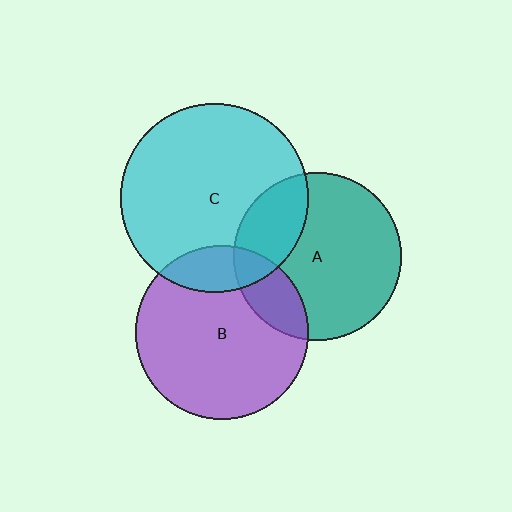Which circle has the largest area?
Circle C (cyan).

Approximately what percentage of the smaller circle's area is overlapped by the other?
Approximately 15%.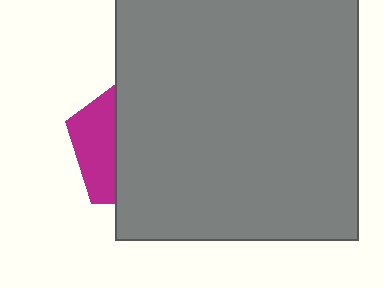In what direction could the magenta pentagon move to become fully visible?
The magenta pentagon could move left. That would shift it out from behind the gray square entirely.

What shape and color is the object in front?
The object in front is a gray square.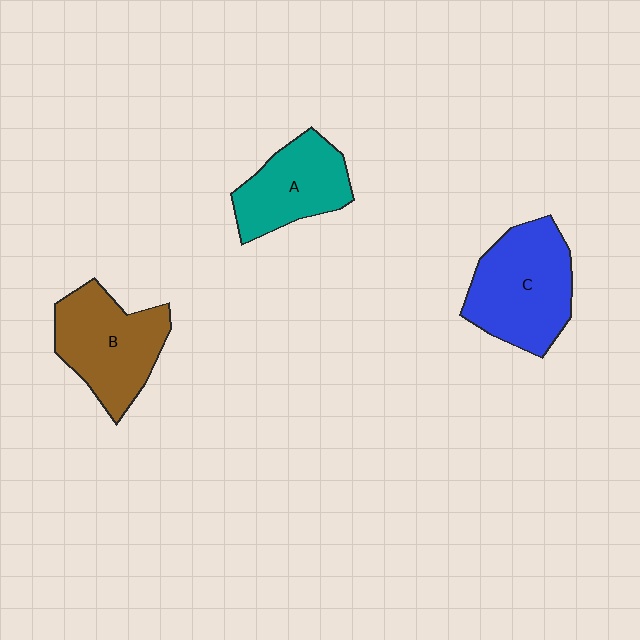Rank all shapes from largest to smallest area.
From largest to smallest: C (blue), B (brown), A (teal).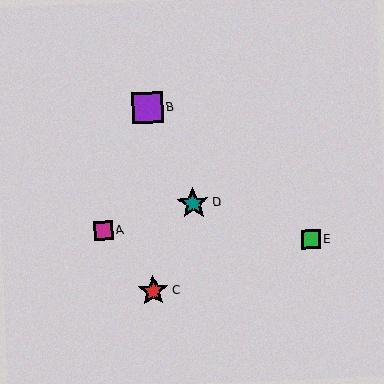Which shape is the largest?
The teal star (labeled D) is the largest.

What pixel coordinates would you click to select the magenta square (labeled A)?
Click at (103, 230) to select the magenta square A.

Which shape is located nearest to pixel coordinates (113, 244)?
The magenta square (labeled A) at (103, 230) is nearest to that location.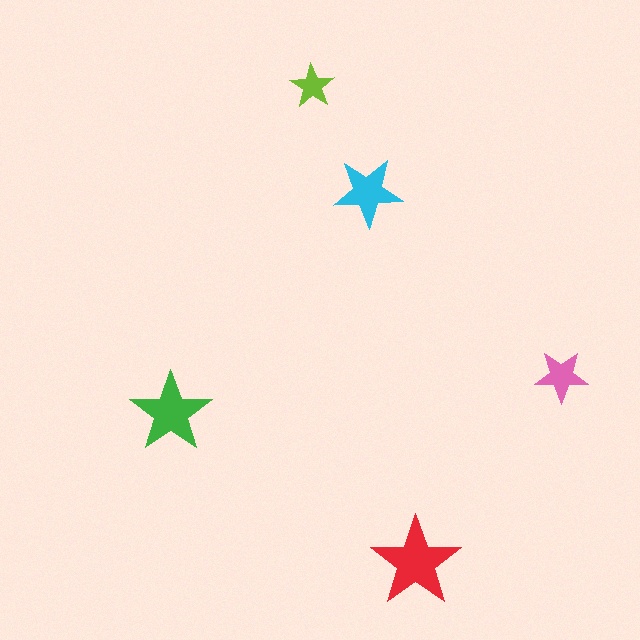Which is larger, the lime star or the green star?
The green one.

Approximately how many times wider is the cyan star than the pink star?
About 1.5 times wider.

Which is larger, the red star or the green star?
The red one.